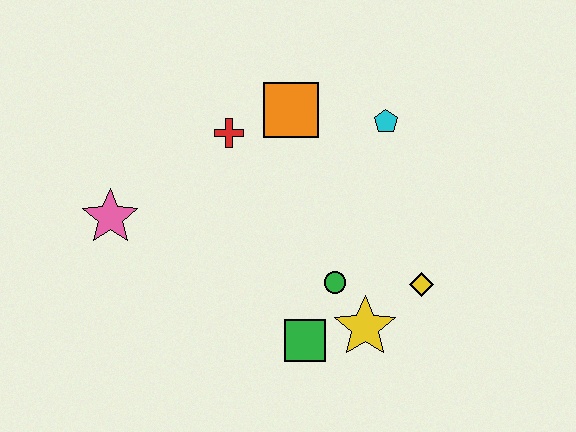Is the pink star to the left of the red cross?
Yes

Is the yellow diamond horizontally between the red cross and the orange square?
No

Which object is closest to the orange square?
The red cross is closest to the orange square.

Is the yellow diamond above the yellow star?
Yes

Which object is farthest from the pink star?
The yellow diamond is farthest from the pink star.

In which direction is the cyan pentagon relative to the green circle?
The cyan pentagon is above the green circle.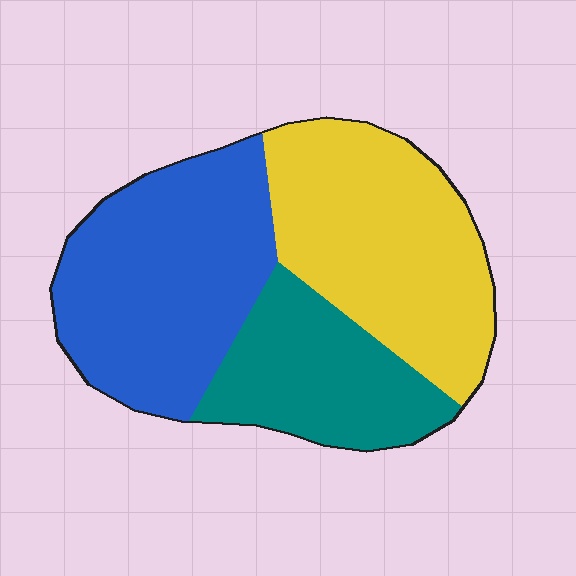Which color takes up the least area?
Teal, at roughly 25%.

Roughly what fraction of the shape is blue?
Blue covers around 40% of the shape.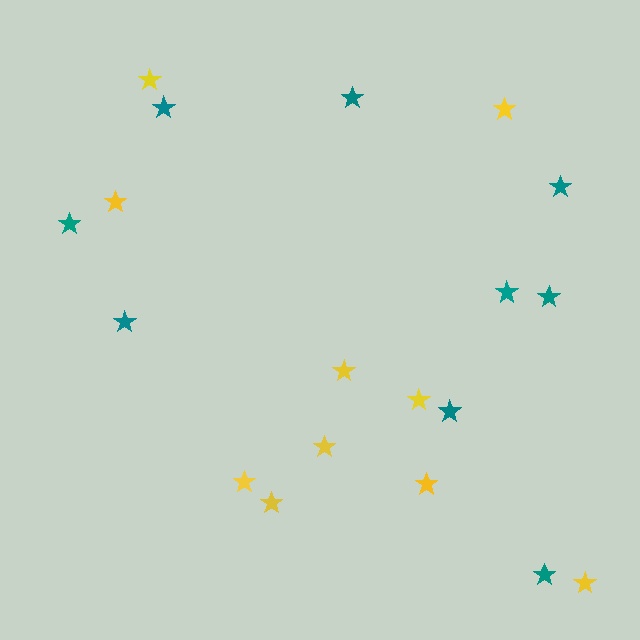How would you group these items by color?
There are 2 groups: one group of teal stars (9) and one group of yellow stars (10).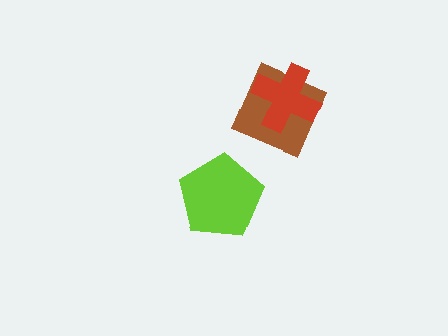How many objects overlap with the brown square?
1 object overlaps with the brown square.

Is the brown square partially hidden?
Yes, it is partially covered by another shape.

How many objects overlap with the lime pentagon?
0 objects overlap with the lime pentagon.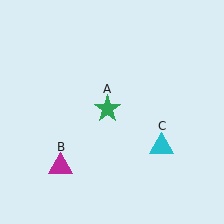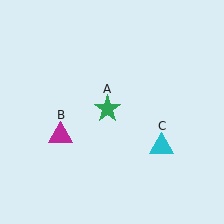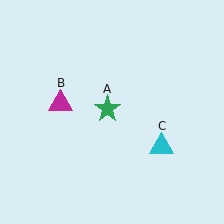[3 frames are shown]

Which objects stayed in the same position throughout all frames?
Green star (object A) and cyan triangle (object C) remained stationary.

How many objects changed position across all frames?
1 object changed position: magenta triangle (object B).